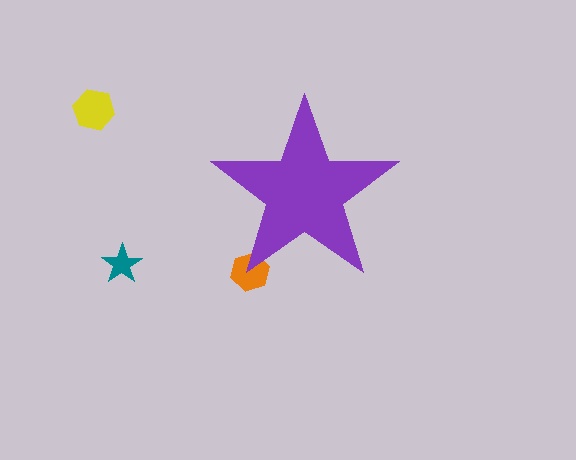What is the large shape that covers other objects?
A purple star.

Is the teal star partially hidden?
No, the teal star is fully visible.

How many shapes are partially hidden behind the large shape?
1 shape is partially hidden.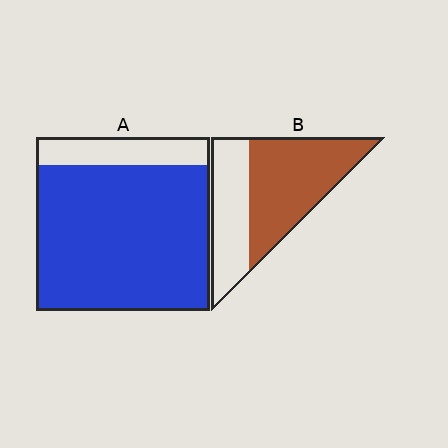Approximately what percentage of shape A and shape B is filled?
A is approximately 85% and B is approximately 60%.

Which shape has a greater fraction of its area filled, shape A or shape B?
Shape A.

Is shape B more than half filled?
Yes.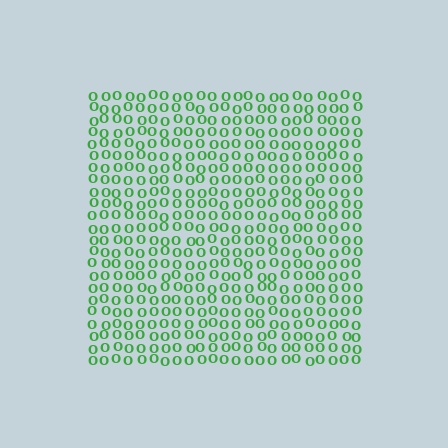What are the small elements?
The small elements are letter O's.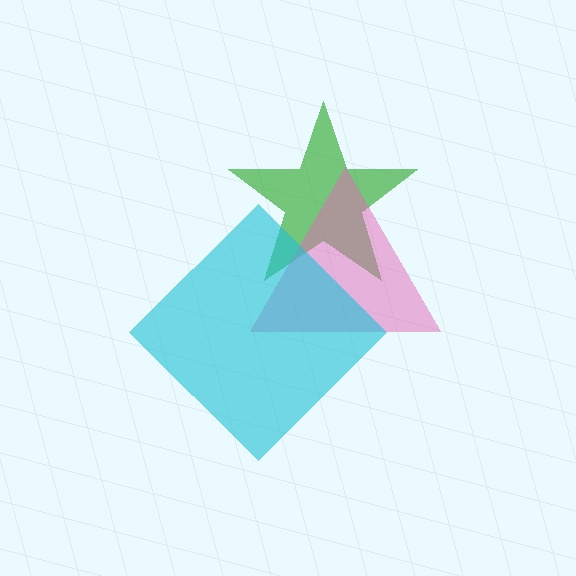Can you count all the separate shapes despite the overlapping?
Yes, there are 3 separate shapes.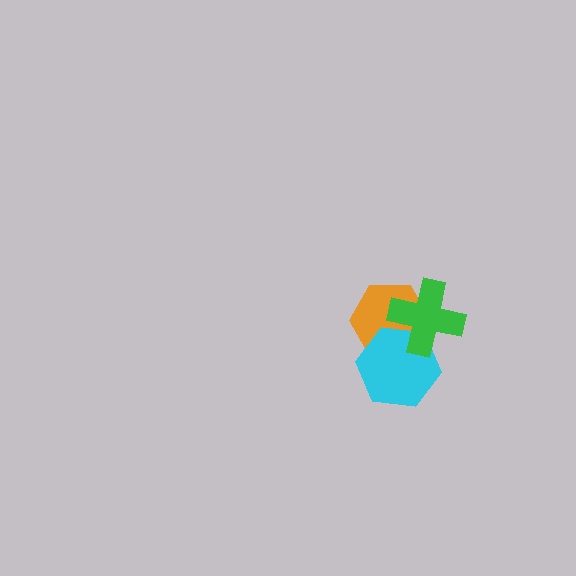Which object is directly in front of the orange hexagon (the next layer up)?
The cyan hexagon is directly in front of the orange hexagon.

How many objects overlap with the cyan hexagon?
2 objects overlap with the cyan hexagon.